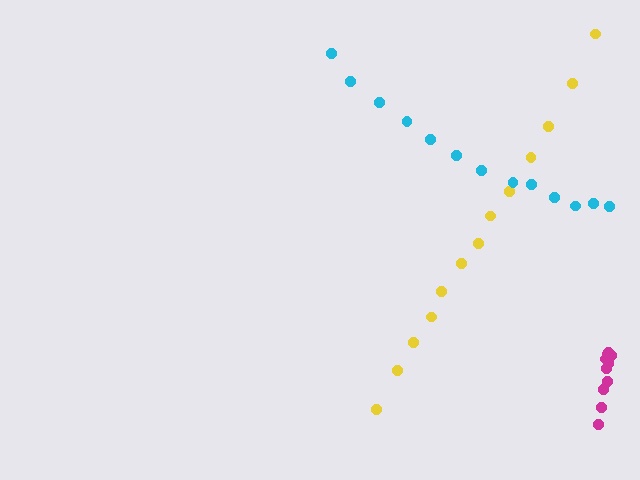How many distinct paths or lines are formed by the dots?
There are 3 distinct paths.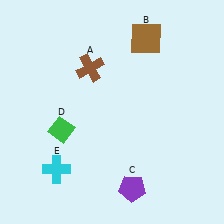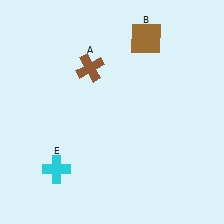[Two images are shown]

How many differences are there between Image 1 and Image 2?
There are 2 differences between the two images.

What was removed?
The green diamond (D), the purple pentagon (C) were removed in Image 2.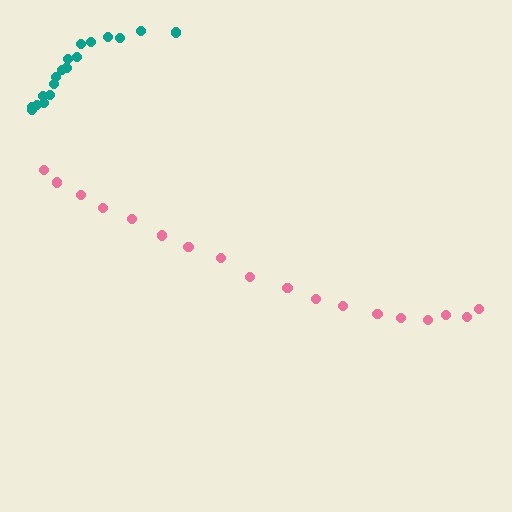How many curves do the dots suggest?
There are 2 distinct paths.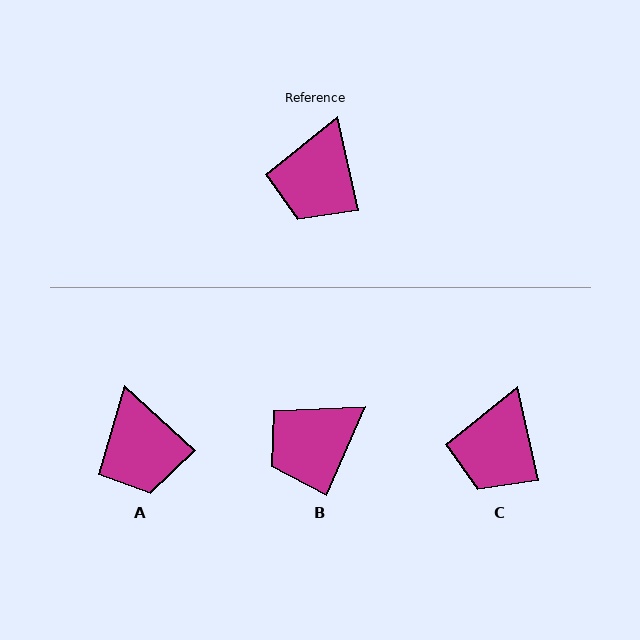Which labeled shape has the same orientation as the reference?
C.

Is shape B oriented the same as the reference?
No, it is off by about 37 degrees.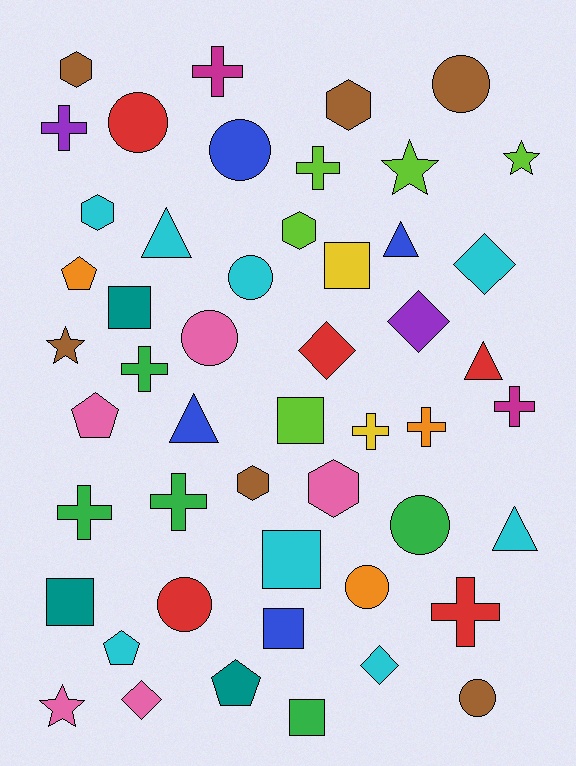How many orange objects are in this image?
There are 3 orange objects.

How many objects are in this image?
There are 50 objects.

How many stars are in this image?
There are 4 stars.